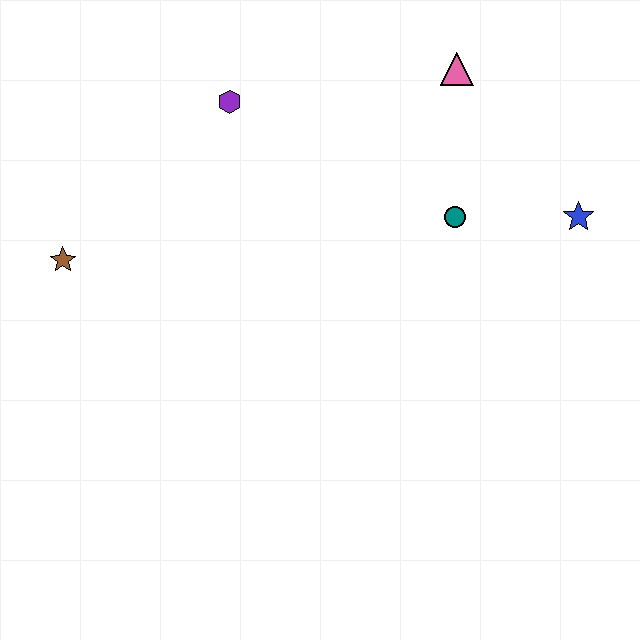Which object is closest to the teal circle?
The blue star is closest to the teal circle.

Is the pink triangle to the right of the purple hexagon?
Yes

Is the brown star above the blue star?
No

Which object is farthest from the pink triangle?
The brown star is farthest from the pink triangle.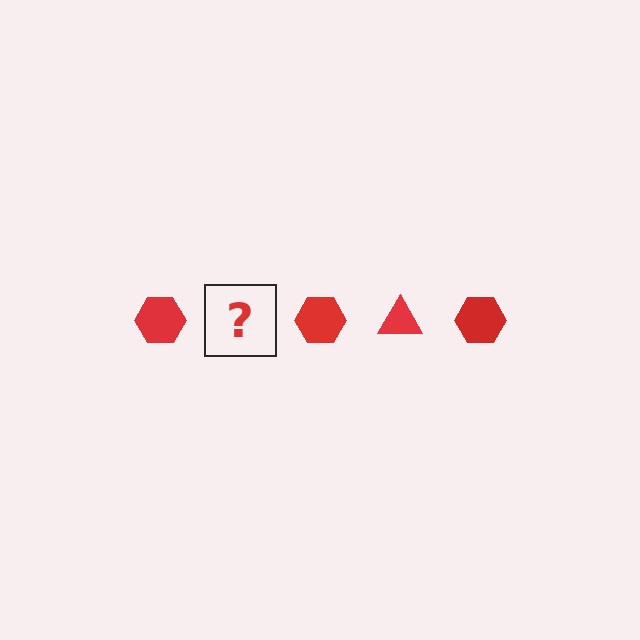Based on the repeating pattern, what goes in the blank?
The blank should be a red triangle.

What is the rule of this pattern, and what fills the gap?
The rule is that the pattern cycles through hexagon, triangle shapes in red. The gap should be filled with a red triangle.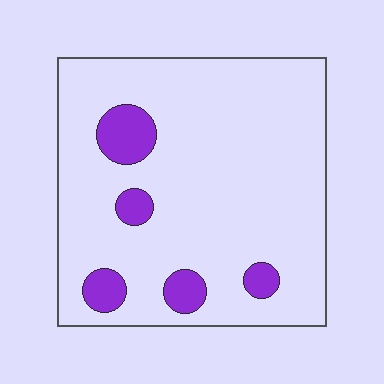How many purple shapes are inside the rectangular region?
5.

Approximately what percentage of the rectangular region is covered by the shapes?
Approximately 10%.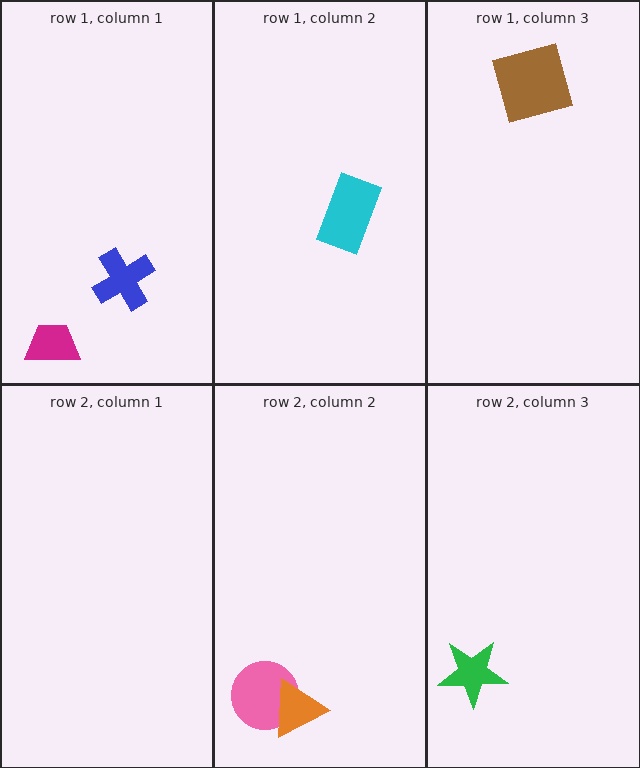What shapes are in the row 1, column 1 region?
The magenta trapezoid, the blue cross.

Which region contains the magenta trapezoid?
The row 1, column 1 region.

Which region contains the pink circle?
The row 2, column 2 region.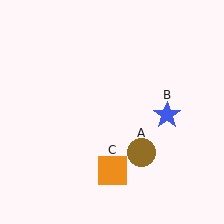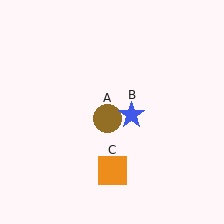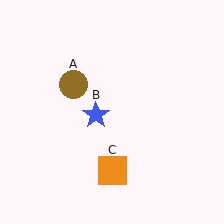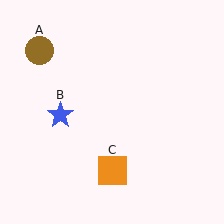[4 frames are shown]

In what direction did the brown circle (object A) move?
The brown circle (object A) moved up and to the left.